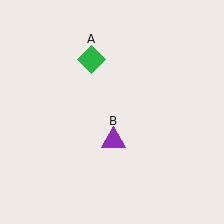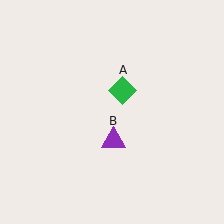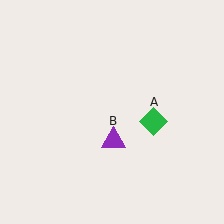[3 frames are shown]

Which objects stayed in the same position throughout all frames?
Purple triangle (object B) remained stationary.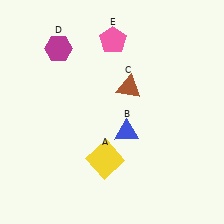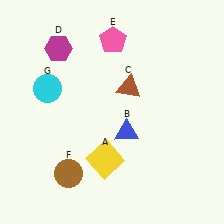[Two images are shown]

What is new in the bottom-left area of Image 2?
A brown circle (F) was added in the bottom-left area of Image 2.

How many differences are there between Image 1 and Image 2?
There are 2 differences between the two images.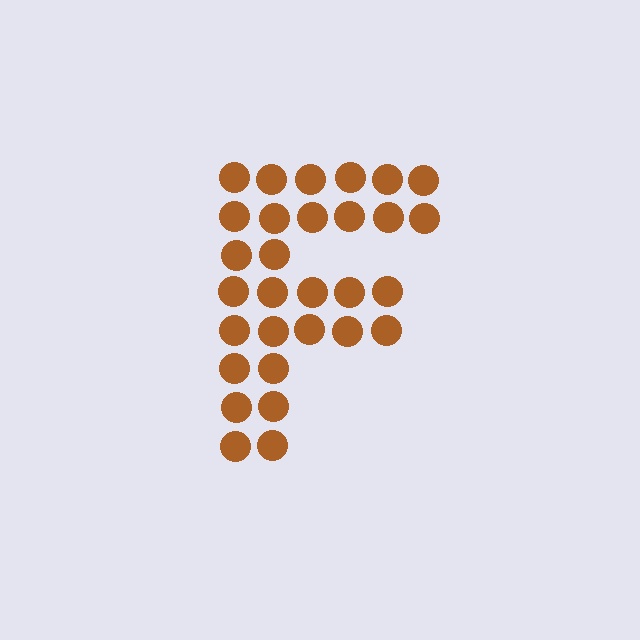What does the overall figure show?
The overall figure shows the letter F.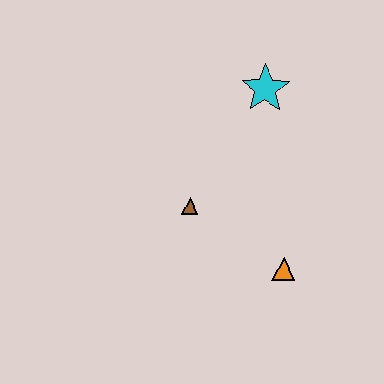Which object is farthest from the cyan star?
The orange triangle is farthest from the cyan star.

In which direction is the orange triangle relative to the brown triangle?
The orange triangle is to the right of the brown triangle.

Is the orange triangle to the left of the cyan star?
No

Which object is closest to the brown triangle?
The orange triangle is closest to the brown triangle.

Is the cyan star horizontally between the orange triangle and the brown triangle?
Yes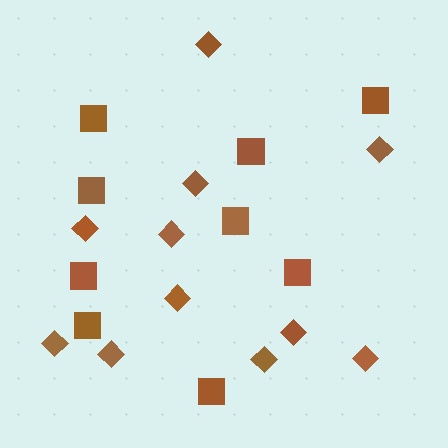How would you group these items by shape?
There are 2 groups: one group of diamonds (11) and one group of squares (9).